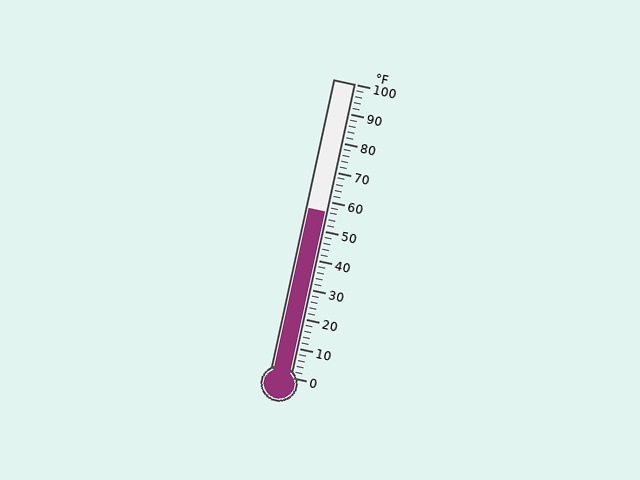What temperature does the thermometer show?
The thermometer shows approximately 56°F.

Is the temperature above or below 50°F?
The temperature is above 50°F.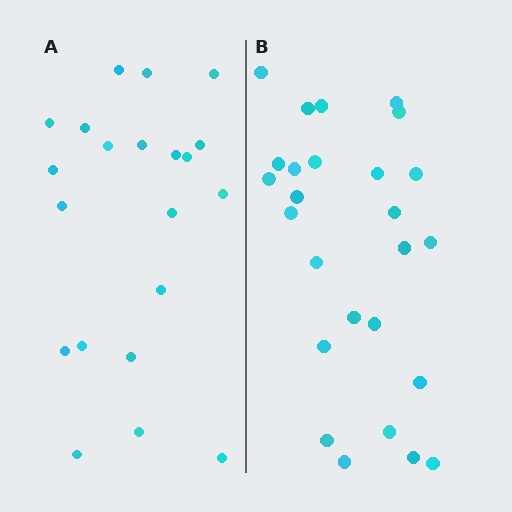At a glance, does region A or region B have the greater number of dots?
Region B (the right region) has more dots.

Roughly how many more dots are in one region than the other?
Region B has about 5 more dots than region A.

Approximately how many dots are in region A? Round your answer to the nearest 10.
About 20 dots. (The exact count is 21, which rounds to 20.)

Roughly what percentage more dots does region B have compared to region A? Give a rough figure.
About 25% more.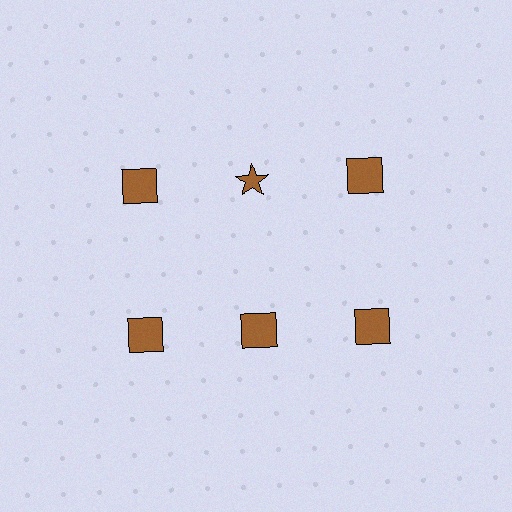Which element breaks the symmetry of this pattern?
The brown star in the top row, second from left column breaks the symmetry. All other shapes are brown squares.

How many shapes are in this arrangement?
There are 6 shapes arranged in a grid pattern.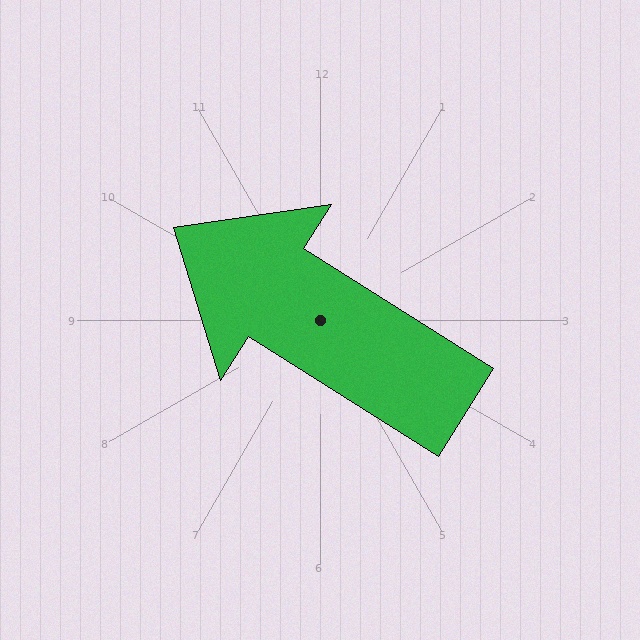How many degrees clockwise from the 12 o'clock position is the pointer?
Approximately 302 degrees.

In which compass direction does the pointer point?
Northwest.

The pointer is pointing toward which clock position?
Roughly 10 o'clock.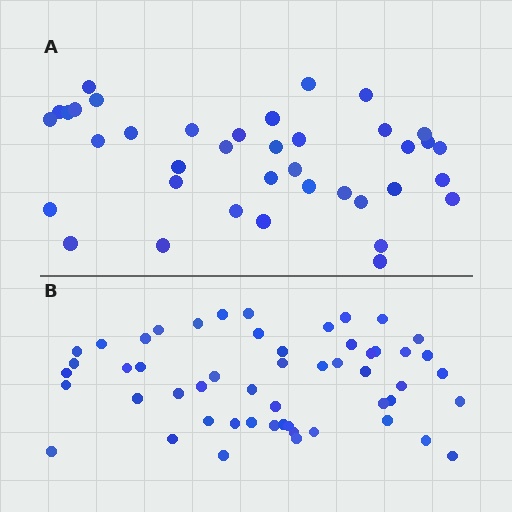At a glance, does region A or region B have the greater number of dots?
Region B (the bottom region) has more dots.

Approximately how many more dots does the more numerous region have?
Region B has approximately 15 more dots than region A.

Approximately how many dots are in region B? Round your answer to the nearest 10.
About 50 dots. (The exact count is 53, which rounds to 50.)